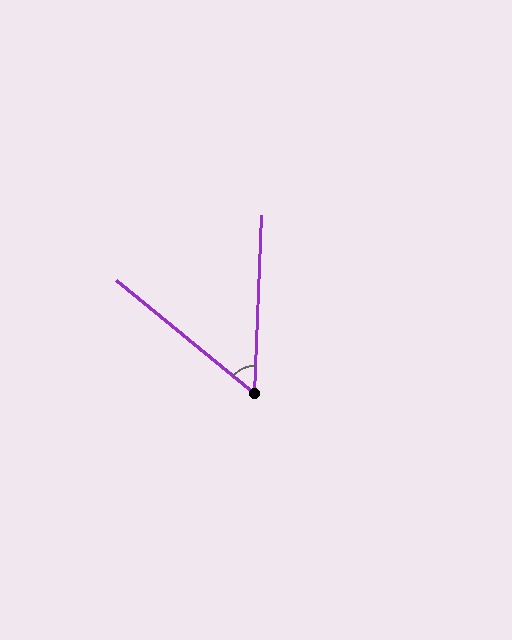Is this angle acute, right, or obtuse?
It is acute.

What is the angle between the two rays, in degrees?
Approximately 53 degrees.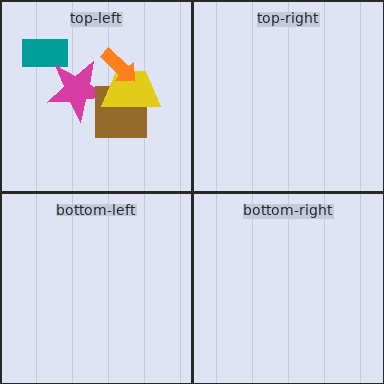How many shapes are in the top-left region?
5.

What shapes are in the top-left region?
The teal rectangle, the magenta star, the brown square, the yellow trapezoid, the orange arrow.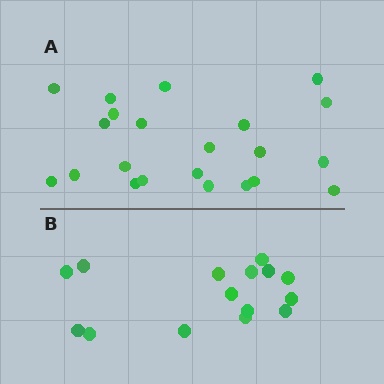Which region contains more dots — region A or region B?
Region A (the top region) has more dots.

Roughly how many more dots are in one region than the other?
Region A has roughly 8 or so more dots than region B.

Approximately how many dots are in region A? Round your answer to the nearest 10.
About 20 dots. (The exact count is 22, which rounds to 20.)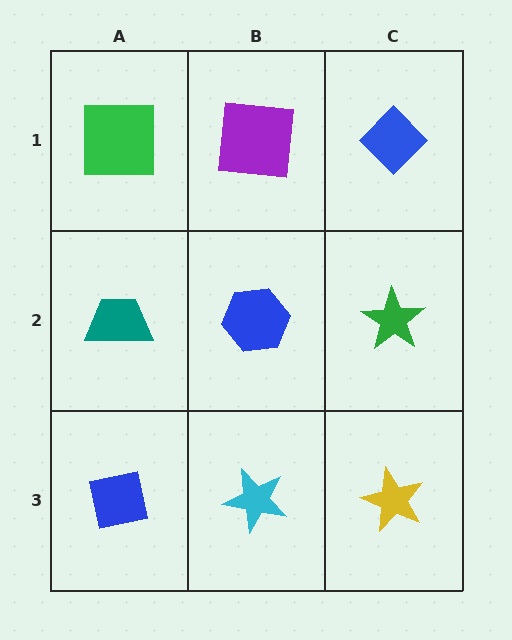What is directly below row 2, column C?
A yellow star.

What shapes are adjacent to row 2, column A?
A green square (row 1, column A), a blue square (row 3, column A), a blue hexagon (row 2, column B).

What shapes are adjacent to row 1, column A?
A teal trapezoid (row 2, column A), a purple square (row 1, column B).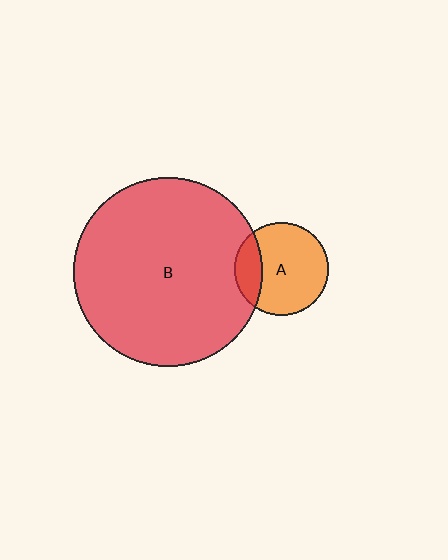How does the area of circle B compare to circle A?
Approximately 4.1 times.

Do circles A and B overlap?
Yes.